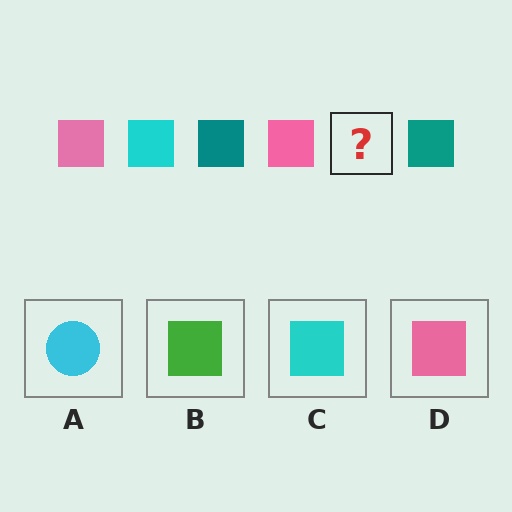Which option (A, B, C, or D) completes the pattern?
C.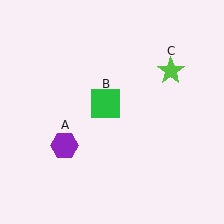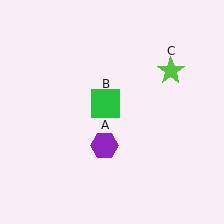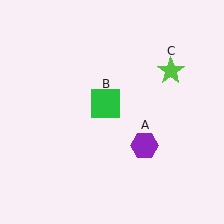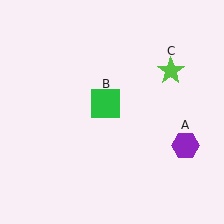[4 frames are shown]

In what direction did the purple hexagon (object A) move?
The purple hexagon (object A) moved right.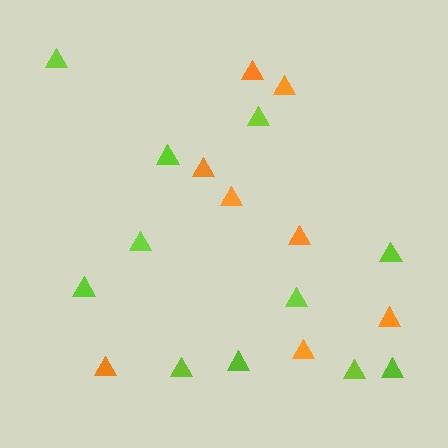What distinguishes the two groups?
There are 2 groups: one group of orange triangles (8) and one group of lime triangles (11).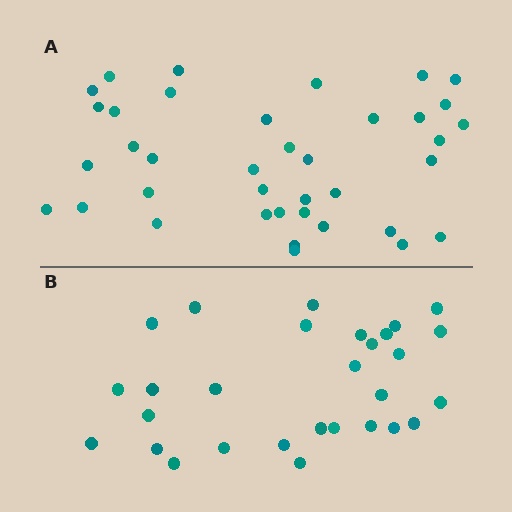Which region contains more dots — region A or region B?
Region A (the top region) has more dots.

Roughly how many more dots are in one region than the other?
Region A has roughly 8 or so more dots than region B.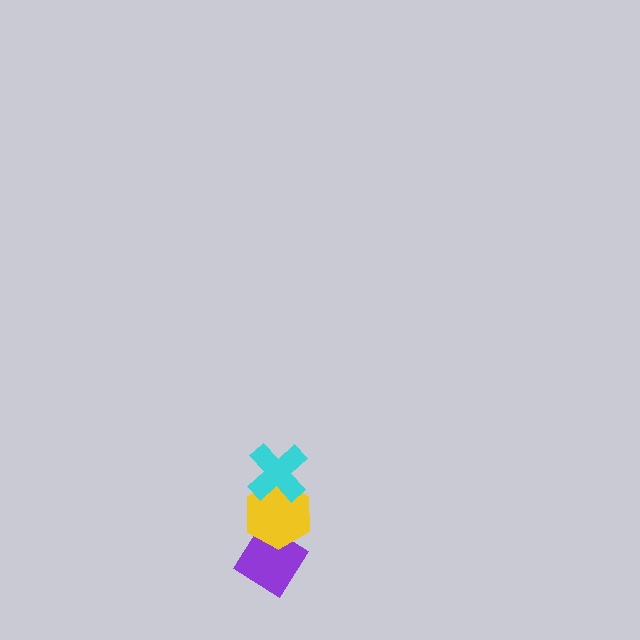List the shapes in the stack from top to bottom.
From top to bottom: the cyan cross, the yellow hexagon, the purple diamond.